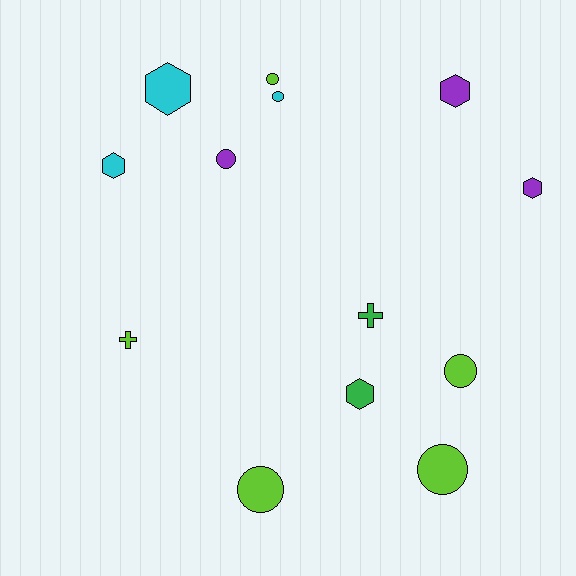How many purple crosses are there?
There are no purple crosses.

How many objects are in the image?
There are 13 objects.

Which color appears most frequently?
Lime, with 5 objects.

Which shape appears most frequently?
Circle, with 6 objects.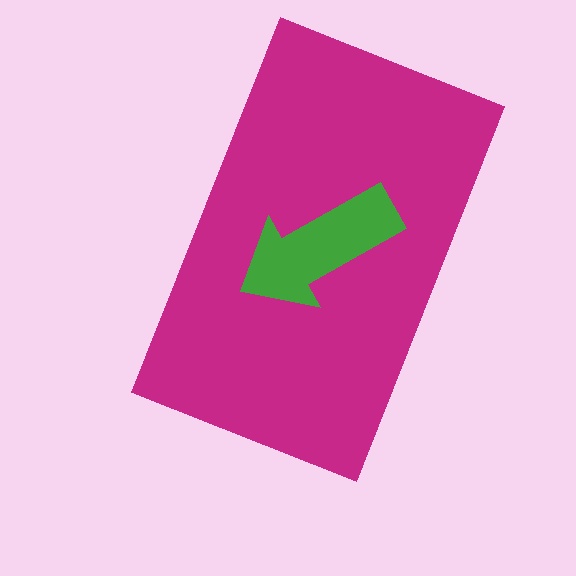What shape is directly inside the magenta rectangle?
The green arrow.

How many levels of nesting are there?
2.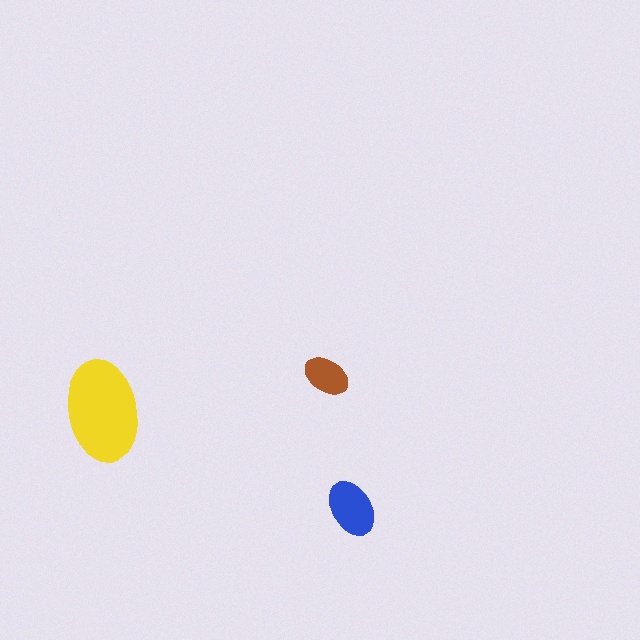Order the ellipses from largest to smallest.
the yellow one, the blue one, the brown one.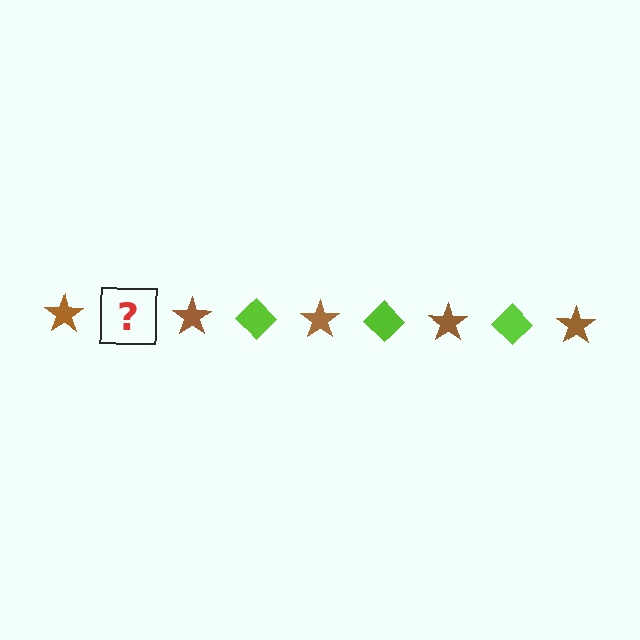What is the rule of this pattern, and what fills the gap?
The rule is that the pattern alternates between brown star and lime diamond. The gap should be filled with a lime diamond.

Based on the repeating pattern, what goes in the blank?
The blank should be a lime diamond.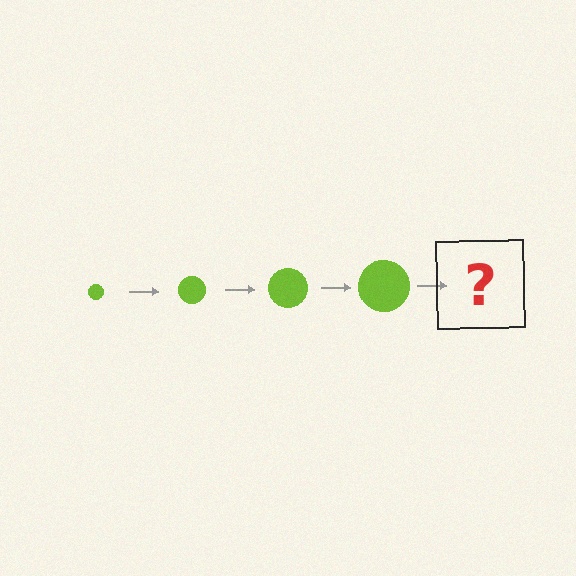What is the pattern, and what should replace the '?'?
The pattern is that the circle gets progressively larger each step. The '?' should be a lime circle, larger than the previous one.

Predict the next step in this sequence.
The next step is a lime circle, larger than the previous one.